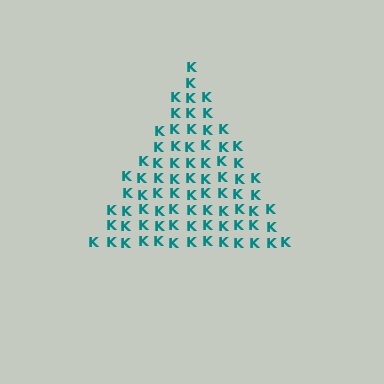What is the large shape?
The large shape is a triangle.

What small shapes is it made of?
It is made of small letter K's.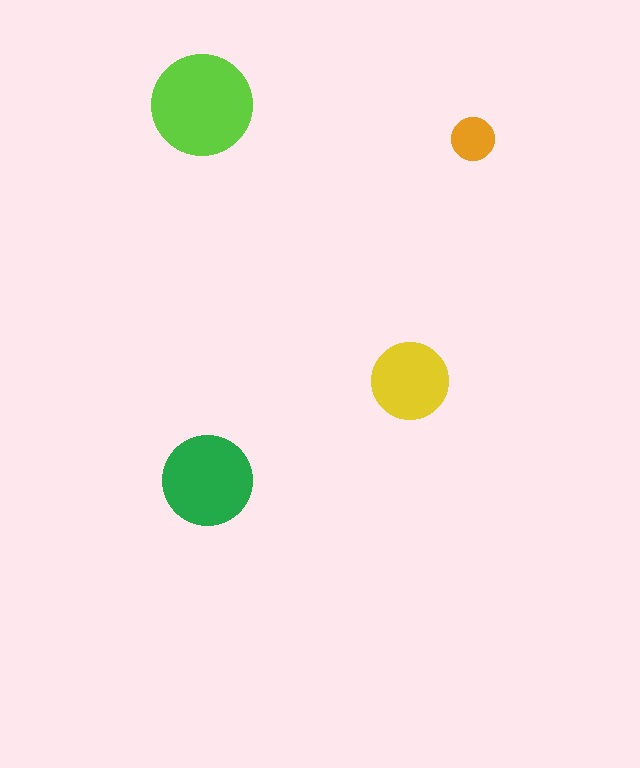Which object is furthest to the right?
The orange circle is rightmost.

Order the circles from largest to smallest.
the lime one, the green one, the yellow one, the orange one.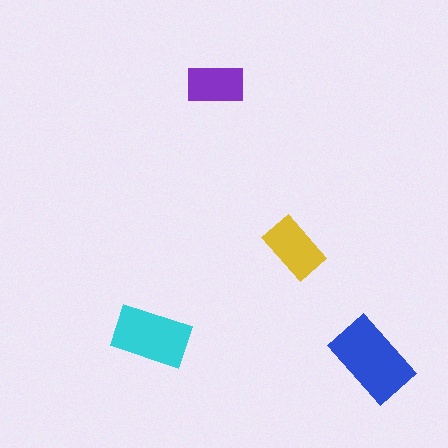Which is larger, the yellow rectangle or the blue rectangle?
The blue one.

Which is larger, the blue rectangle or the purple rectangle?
The blue one.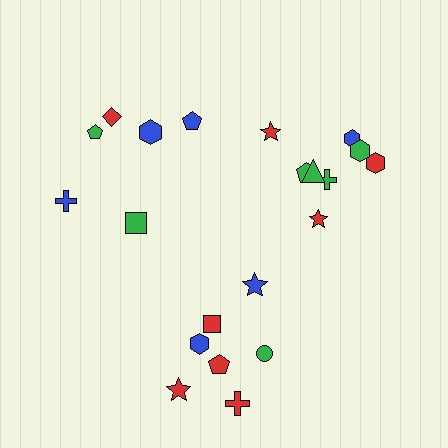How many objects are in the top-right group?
There are 8 objects.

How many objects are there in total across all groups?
There are 21 objects.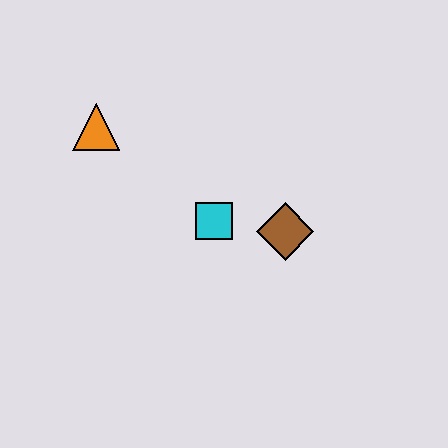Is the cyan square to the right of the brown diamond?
No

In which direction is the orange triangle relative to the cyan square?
The orange triangle is to the left of the cyan square.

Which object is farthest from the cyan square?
The orange triangle is farthest from the cyan square.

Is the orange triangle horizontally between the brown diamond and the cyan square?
No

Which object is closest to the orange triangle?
The cyan square is closest to the orange triangle.